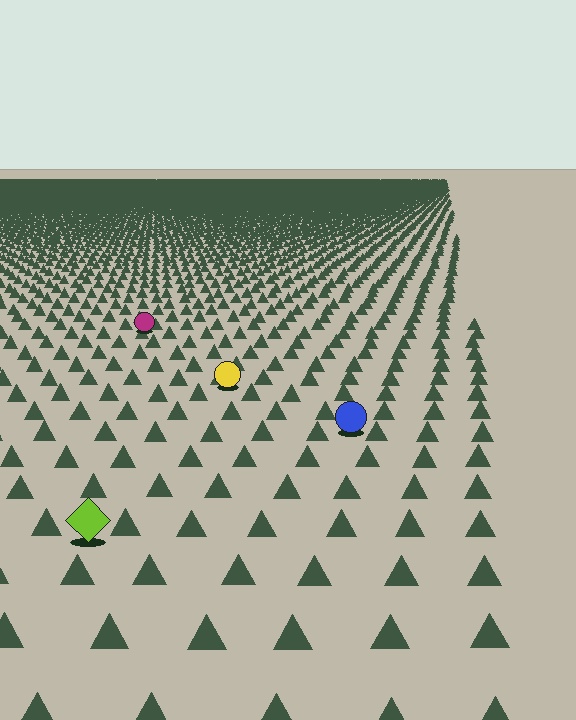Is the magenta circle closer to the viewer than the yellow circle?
No. The yellow circle is closer — you can tell from the texture gradient: the ground texture is coarser near it.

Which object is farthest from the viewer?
The magenta circle is farthest from the viewer. It appears smaller and the ground texture around it is denser.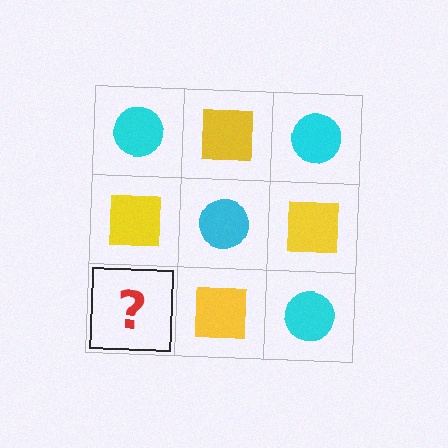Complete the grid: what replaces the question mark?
The question mark should be replaced with a cyan circle.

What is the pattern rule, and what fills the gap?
The rule is that it alternates cyan circle and yellow square in a checkerboard pattern. The gap should be filled with a cyan circle.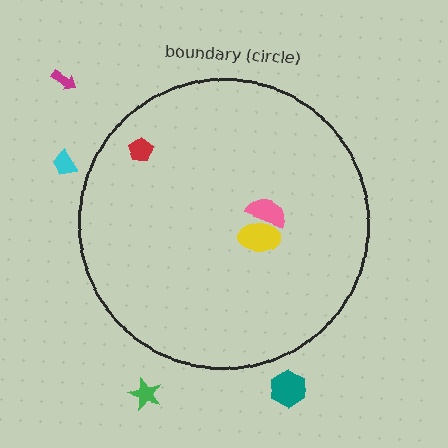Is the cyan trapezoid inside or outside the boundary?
Outside.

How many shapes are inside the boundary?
3 inside, 4 outside.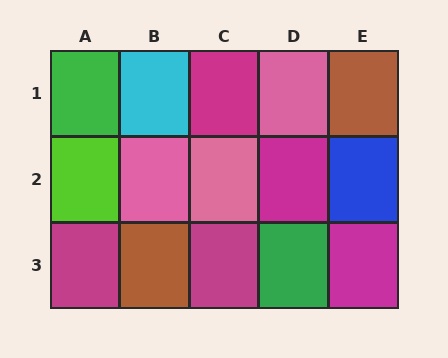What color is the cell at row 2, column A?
Lime.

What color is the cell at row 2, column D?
Magenta.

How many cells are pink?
3 cells are pink.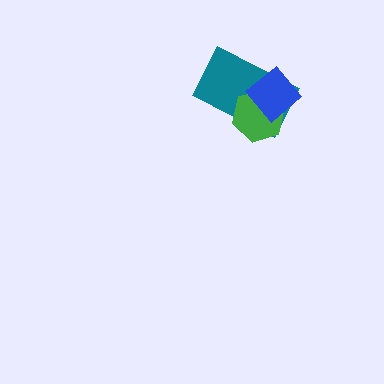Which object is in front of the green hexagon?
The blue diamond is in front of the green hexagon.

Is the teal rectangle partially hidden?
Yes, it is partially covered by another shape.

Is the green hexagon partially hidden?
Yes, it is partially covered by another shape.